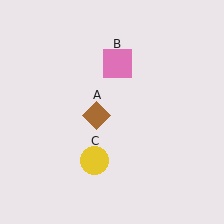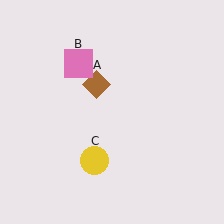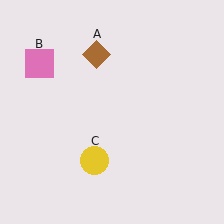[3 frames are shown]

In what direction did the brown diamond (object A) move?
The brown diamond (object A) moved up.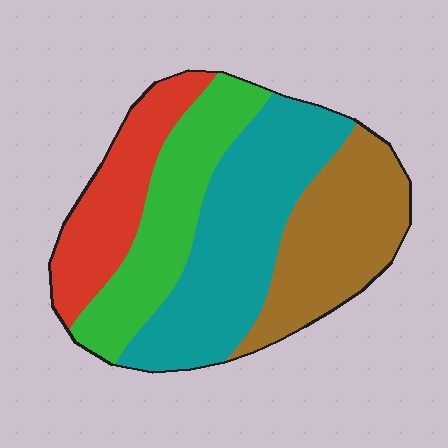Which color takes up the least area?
Red, at roughly 20%.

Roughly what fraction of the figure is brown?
Brown takes up between a sixth and a third of the figure.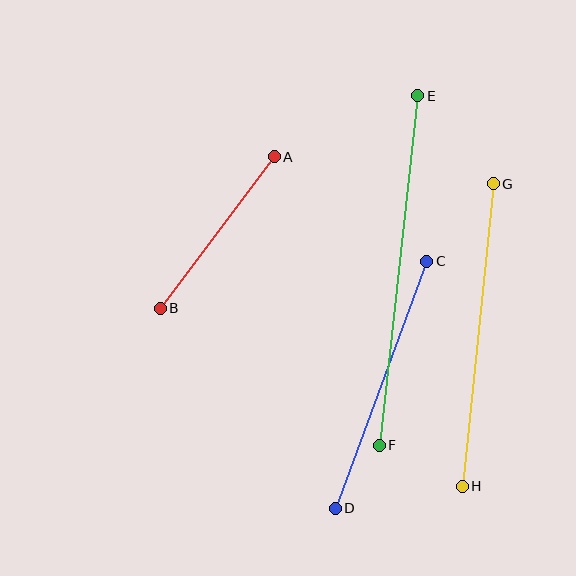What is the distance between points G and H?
The distance is approximately 304 pixels.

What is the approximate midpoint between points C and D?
The midpoint is at approximately (381, 385) pixels.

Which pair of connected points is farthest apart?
Points E and F are farthest apart.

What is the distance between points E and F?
The distance is approximately 351 pixels.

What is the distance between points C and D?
The distance is approximately 263 pixels.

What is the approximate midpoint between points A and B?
The midpoint is at approximately (217, 232) pixels.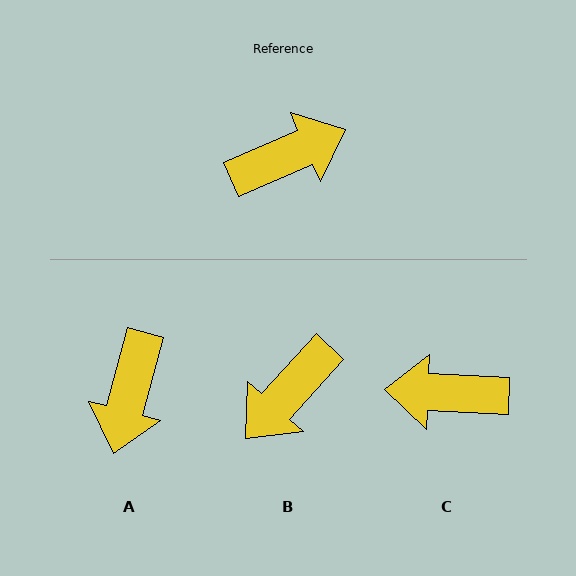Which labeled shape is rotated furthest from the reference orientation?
B, about 156 degrees away.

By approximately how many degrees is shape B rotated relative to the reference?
Approximately 156 degrees clockwise.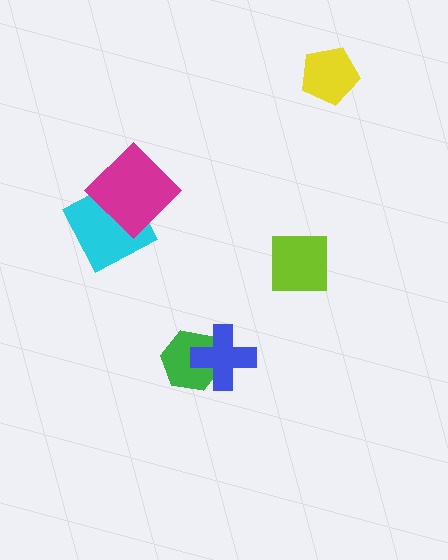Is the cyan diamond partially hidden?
Yes, it is partially covered by another shape.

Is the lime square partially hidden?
No, no other shape covers it.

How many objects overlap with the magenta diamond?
1 object overlaps with the magenta diamond.